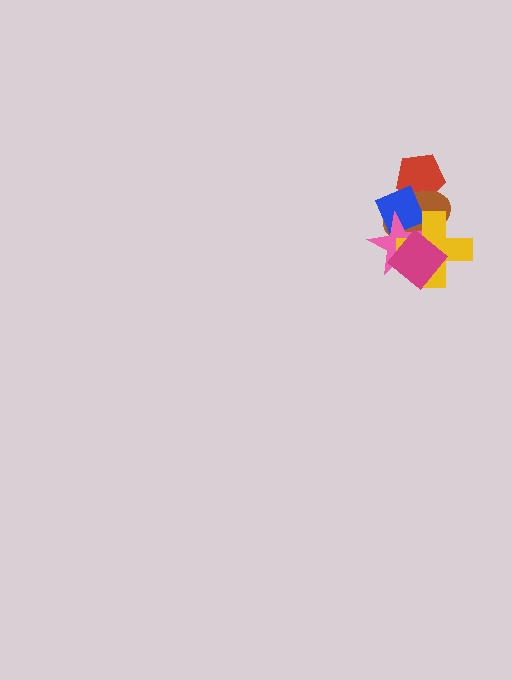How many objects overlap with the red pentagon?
2 objects overlap with the red pentagon.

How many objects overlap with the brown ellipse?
5 objects overlap with the brown ellipse.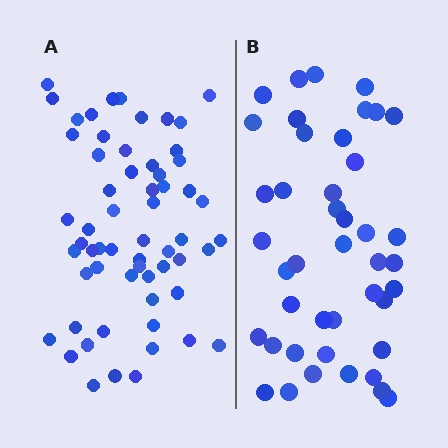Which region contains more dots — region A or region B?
Region A (the left region) has more dots.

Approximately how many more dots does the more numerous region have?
Region A has approximately 15 more dots than region B.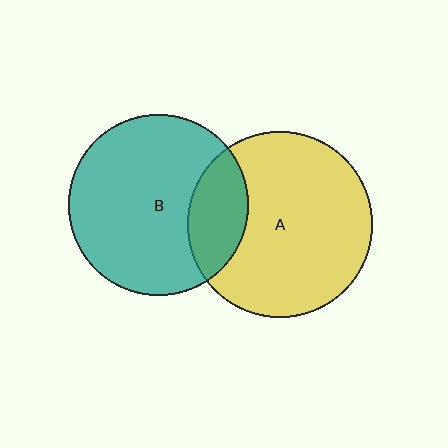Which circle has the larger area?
Circle A (yellow).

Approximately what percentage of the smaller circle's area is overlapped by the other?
Approximately 20%.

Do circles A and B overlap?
Yes.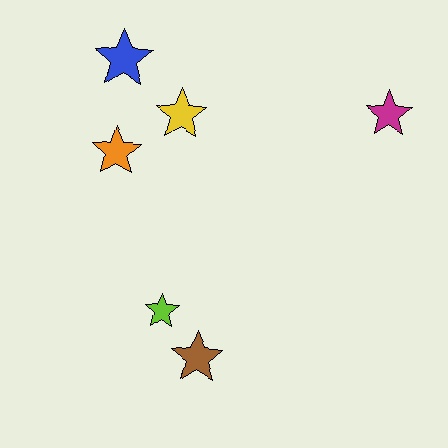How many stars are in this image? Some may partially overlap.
There are 6 stars.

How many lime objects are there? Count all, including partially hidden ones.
There is 1 lime object.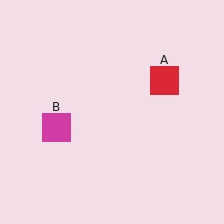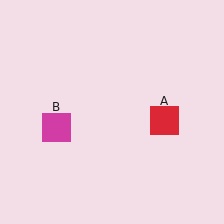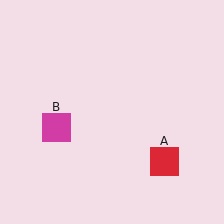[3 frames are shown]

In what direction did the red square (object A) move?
The red square (object A) moved down.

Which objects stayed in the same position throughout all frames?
Magenta square (object B) remained stationary.